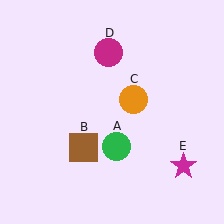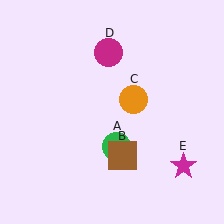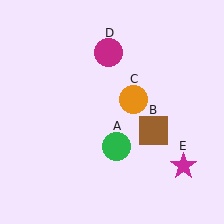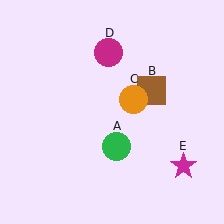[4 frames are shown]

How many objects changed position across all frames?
1 object changed position: brown square (object B).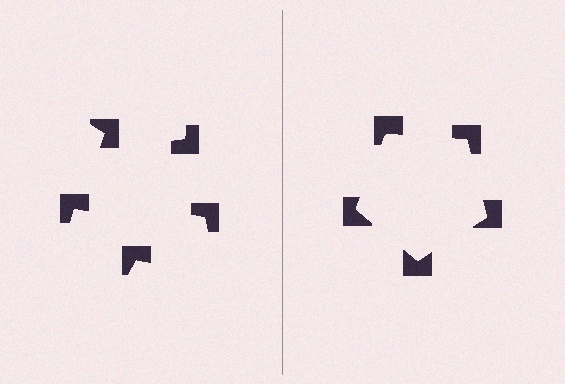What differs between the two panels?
The notched squares are positioned identically on both sides; only the wedge orientations differ. On the right they align to a pentagon; on the left they are misaligned.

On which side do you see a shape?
An illusory pentagon appears on the right side. On the left side the wedge cuts are rotated, so no coherent shape forms.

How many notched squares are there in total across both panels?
10 — 5 on each side.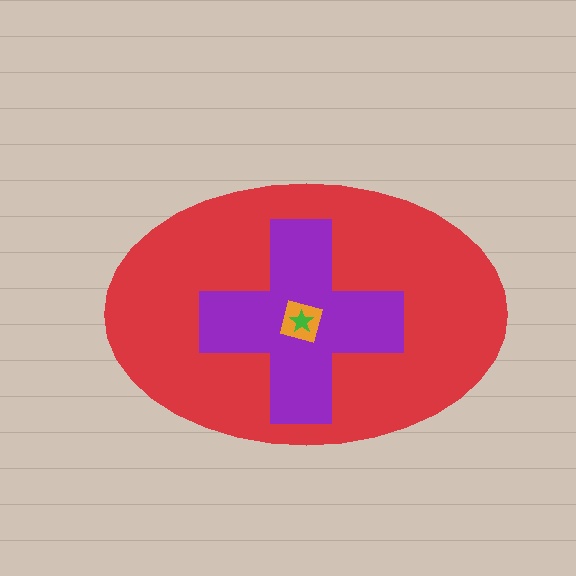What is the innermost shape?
The green star.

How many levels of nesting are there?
4.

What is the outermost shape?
The red ellipse.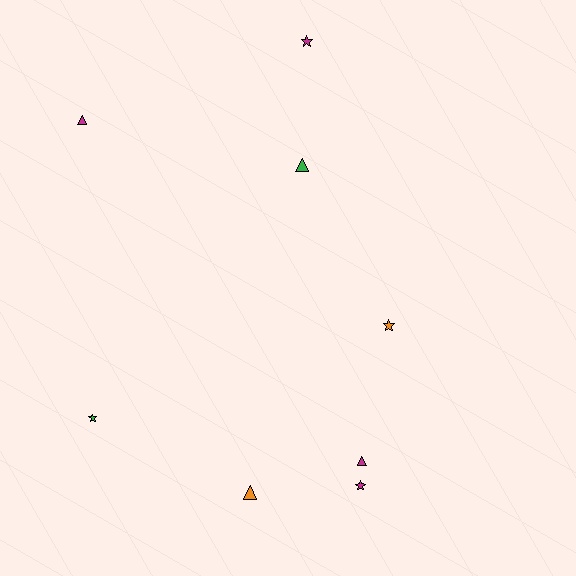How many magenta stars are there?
There are 2 magenta stars.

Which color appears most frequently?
Magenta, with 4 objects.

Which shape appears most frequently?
Triangle, with 4 objects.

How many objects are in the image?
There are 8 objects.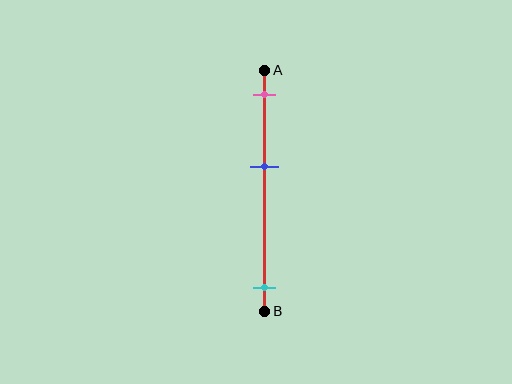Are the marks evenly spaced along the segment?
No, the marks are not evenly spaced.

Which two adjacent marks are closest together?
The pink and blue marks are the closest adjacent pair.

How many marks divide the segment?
There are 3 marks dividing the segment.